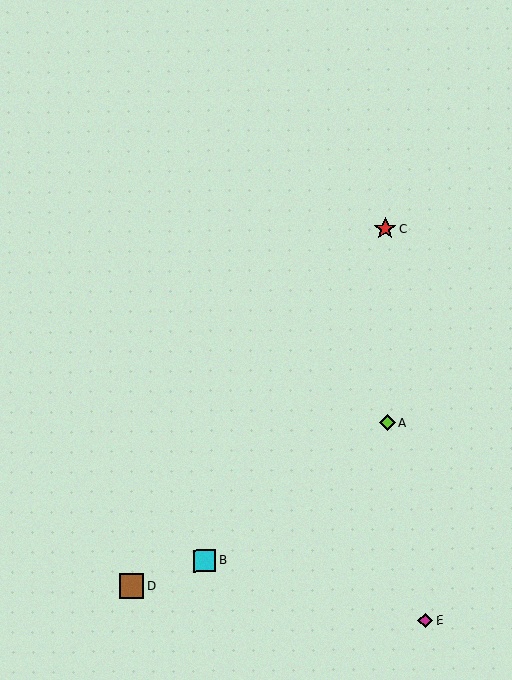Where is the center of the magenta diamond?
The center of the magenta diamond is at (426, 620).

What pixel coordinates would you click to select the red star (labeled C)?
Click at (385, 229) to select the red star C.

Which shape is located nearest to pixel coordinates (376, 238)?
The red star (labeled C) at (385, 229) is nearest to that location.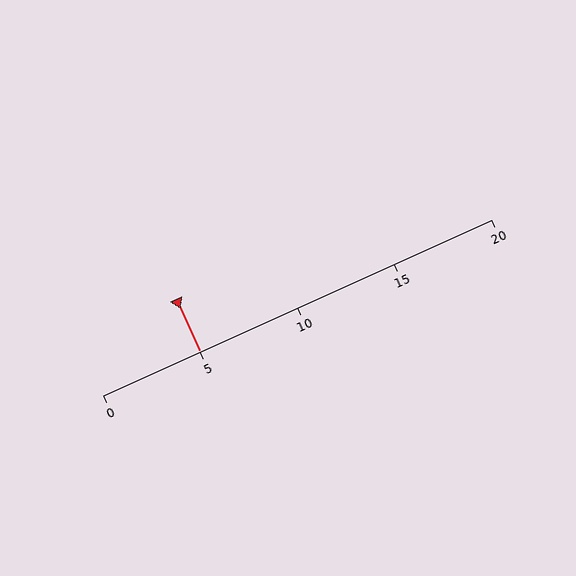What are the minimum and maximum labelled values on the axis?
The axis runs from 0 to 20.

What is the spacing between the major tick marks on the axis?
The major ticks are spaced 5 apart.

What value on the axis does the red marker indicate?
The marker indicates approximately 5.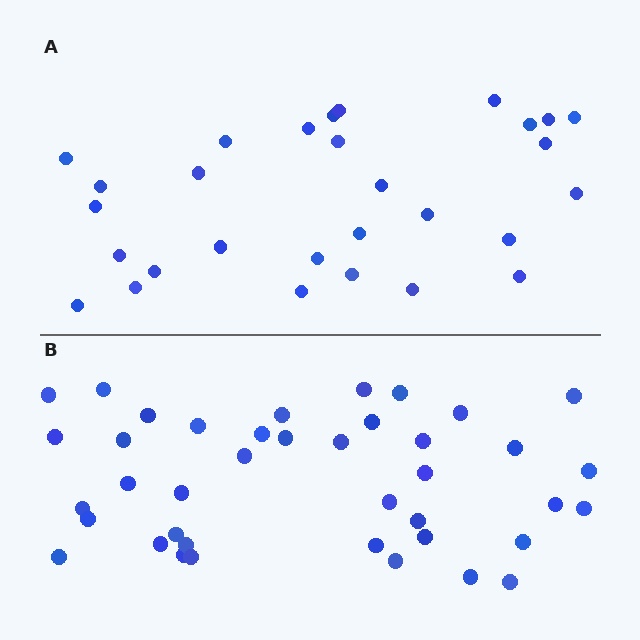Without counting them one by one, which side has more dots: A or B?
Region B (the bottom region) has more dots.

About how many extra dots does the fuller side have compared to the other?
Region B has roughly 12 or so more dots than region A.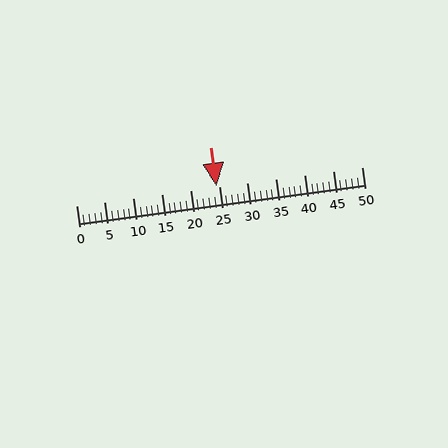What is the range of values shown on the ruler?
The ruler shows values from 0 to 50.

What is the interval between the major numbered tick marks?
The major tick marks are spaced 5 units apart.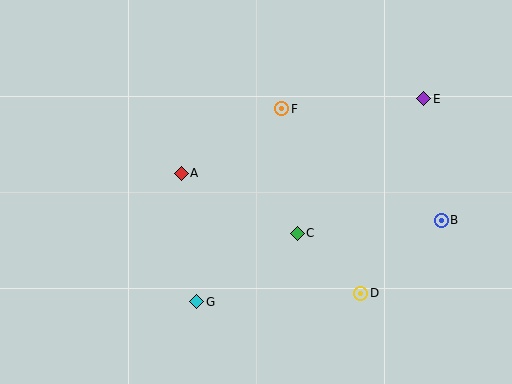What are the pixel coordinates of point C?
Point C is at (297, 233).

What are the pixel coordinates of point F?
Point F is at (282, 109).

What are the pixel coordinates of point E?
Point E is at (424, 99).